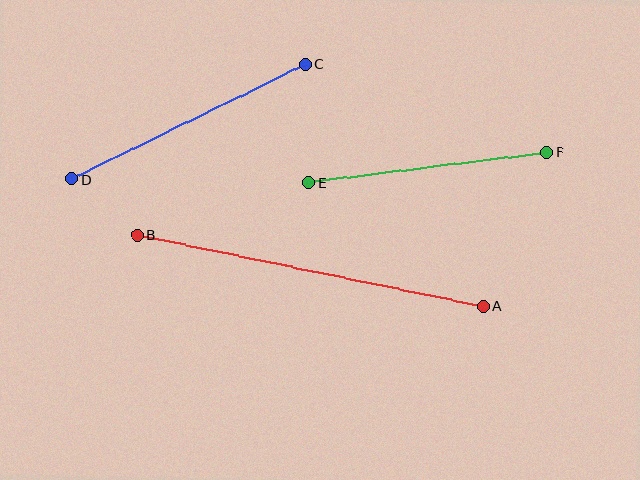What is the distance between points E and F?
The distance is approximately 240 pixels.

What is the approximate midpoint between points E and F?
The midpoint is at approximately (428, 168) pixels.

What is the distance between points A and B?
The distance is approximately 353 pixels.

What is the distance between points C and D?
The distance is approximately 261 pixels.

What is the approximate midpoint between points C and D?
The midpoint is at approximately (189, 122) pixels.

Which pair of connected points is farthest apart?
Points A and B are farthest apart.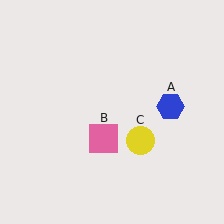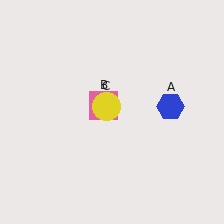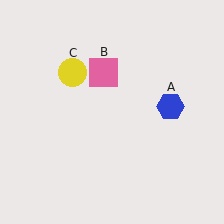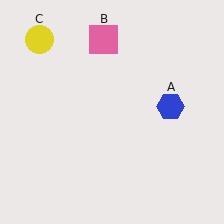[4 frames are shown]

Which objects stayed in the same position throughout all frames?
Blue hexagon (object A) remained stationary.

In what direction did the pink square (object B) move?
The pink square (object B) moved up.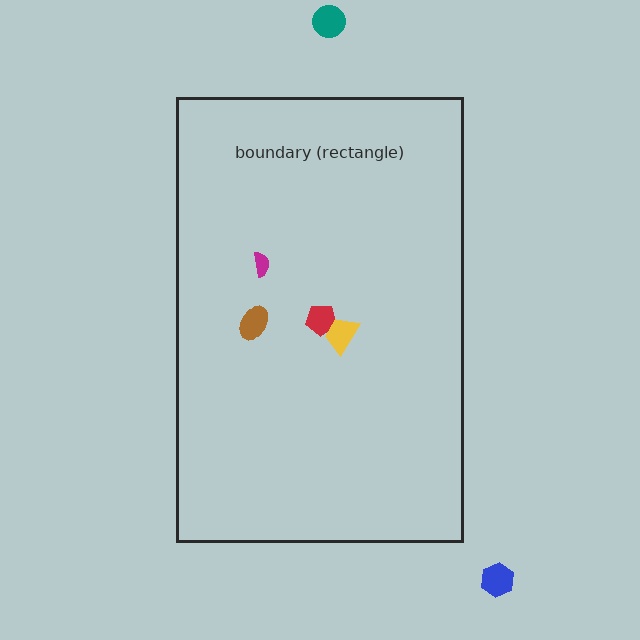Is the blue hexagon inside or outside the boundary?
Outside.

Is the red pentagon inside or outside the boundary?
Inside.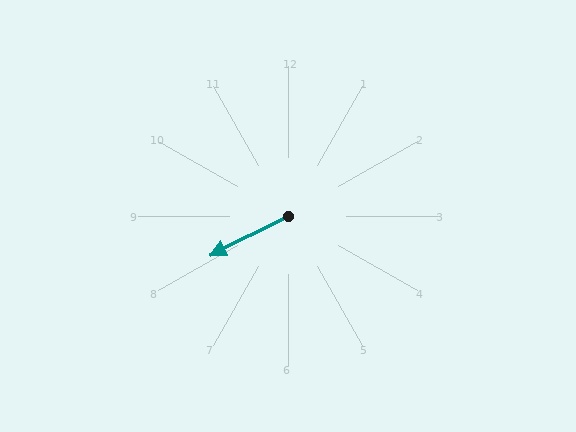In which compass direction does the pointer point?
Southwest.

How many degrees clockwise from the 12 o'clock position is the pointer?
Approximately 243 degrees.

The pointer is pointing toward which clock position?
Roughly 8 o'clock.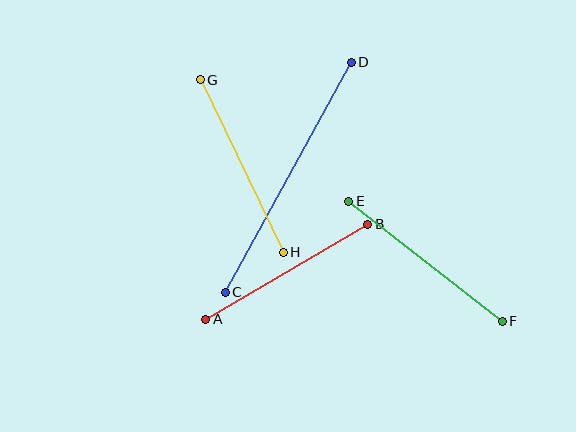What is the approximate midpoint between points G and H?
The midpoint is at approximately (242, 166) pixels.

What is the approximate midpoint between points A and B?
The midpoint is at approximately (287, 272) pixels.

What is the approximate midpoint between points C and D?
The midpoint is at approximately (288, 177) pixels.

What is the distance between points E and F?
The distance is approximately 195 pixels.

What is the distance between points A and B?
The distance is approximately 188 pixels.